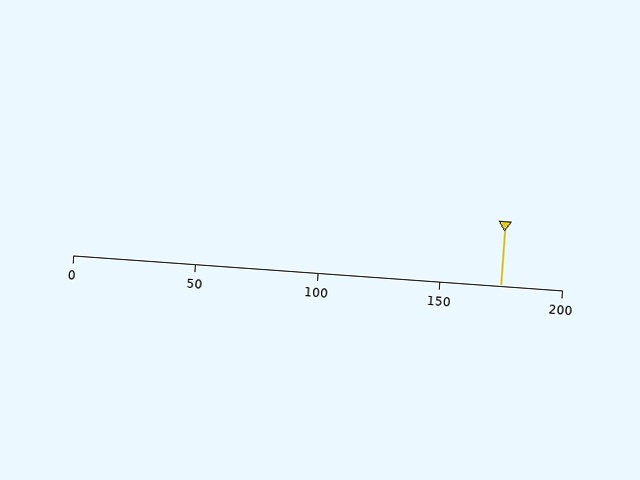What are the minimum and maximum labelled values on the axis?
The axis runs from 0 to 200.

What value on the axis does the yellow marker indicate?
The marker indicates approximately 175.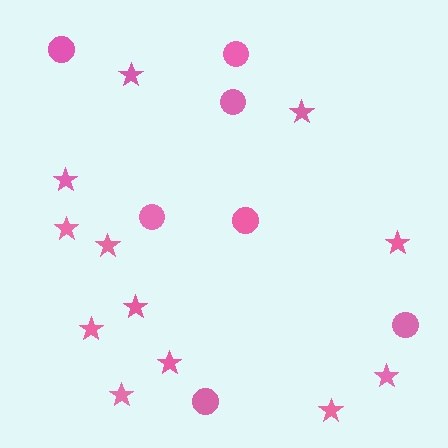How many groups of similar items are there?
There are 2 groups: one group of stars (12) and one group of circles (7).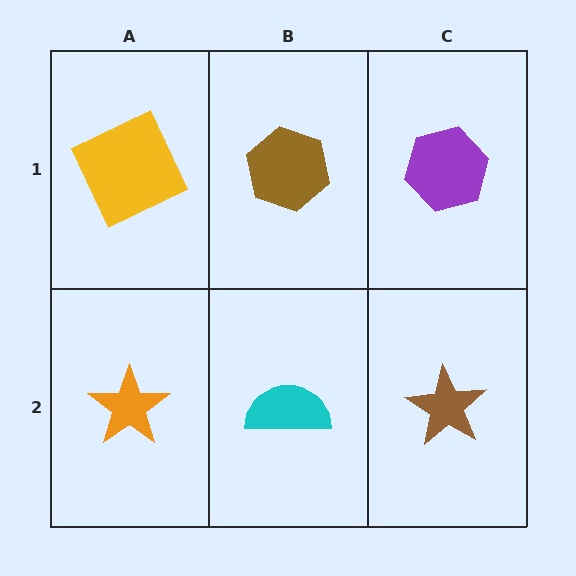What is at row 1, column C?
A purple hexagon.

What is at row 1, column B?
A brown hexagon.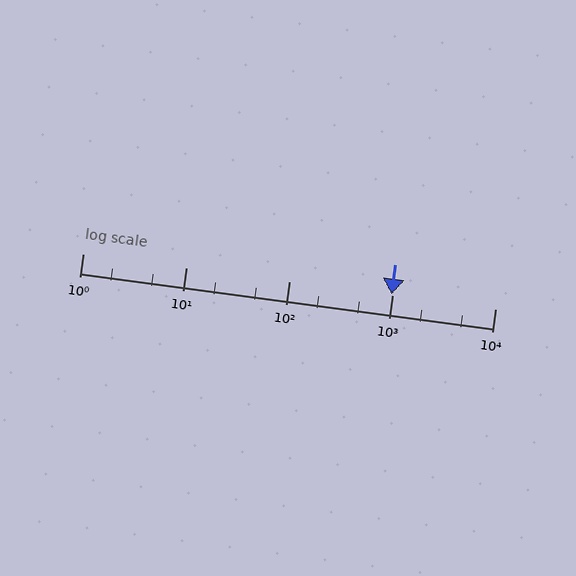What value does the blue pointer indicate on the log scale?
The pointer indicates approximately 990.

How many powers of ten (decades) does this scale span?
The scale spans 4 decades, from 1 to 10000.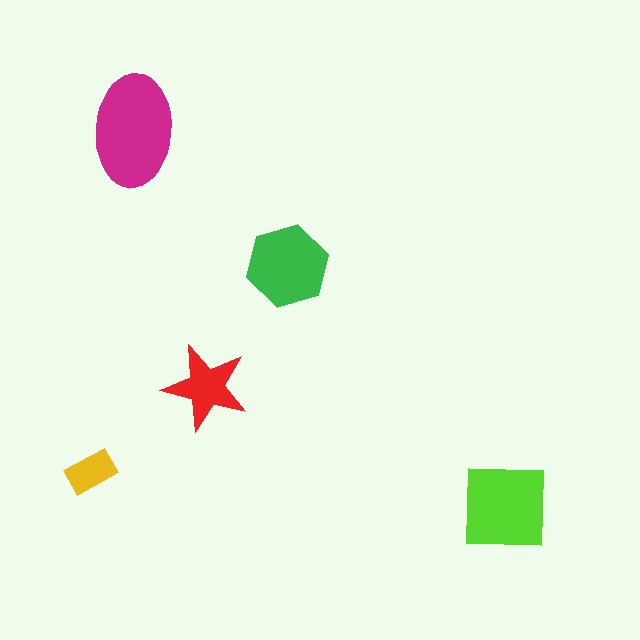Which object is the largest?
The magenta ellipse.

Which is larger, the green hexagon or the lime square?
The lime square.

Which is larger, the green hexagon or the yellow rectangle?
The green hexagon.